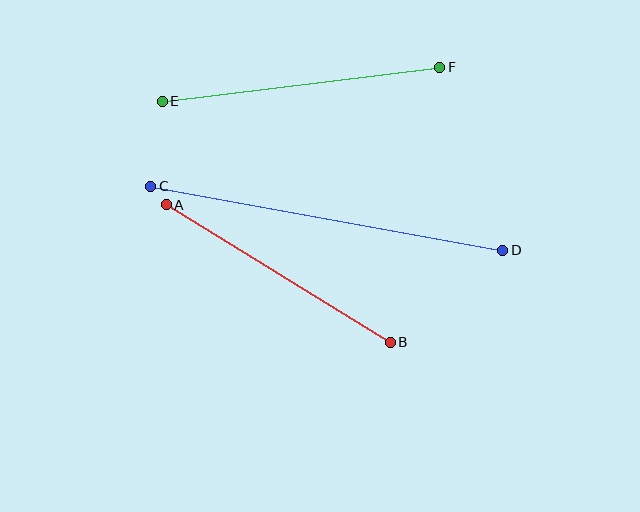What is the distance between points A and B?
The distance is approximately 263 pixels.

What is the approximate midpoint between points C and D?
The midpoint is at approximately (327, 218) pixels.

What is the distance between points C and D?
The distance is approximately 358 pixels.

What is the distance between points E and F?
The distance is approximately 279 pixels.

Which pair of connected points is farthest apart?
Points C and D are farthest apart.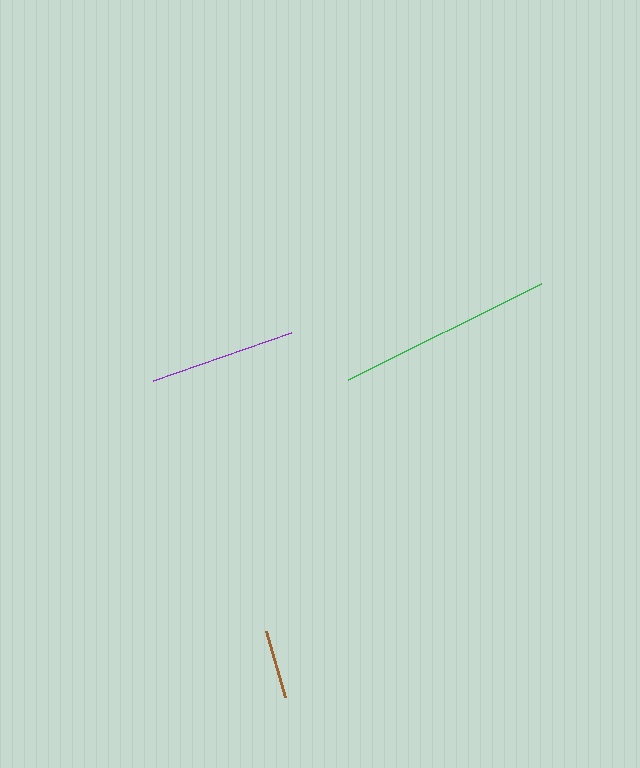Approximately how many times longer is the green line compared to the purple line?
The green line is approximately 1.5 times the length of the purple line.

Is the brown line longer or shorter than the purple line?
The purple line is longer than the brown line.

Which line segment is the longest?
The green line is the longest at approximately 216 pixels.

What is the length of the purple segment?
The purple segment is approximately 147 pixels long.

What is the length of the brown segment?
The brown segment is approximately 69 pixels long.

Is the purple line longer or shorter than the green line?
The green line is longer than the purple line.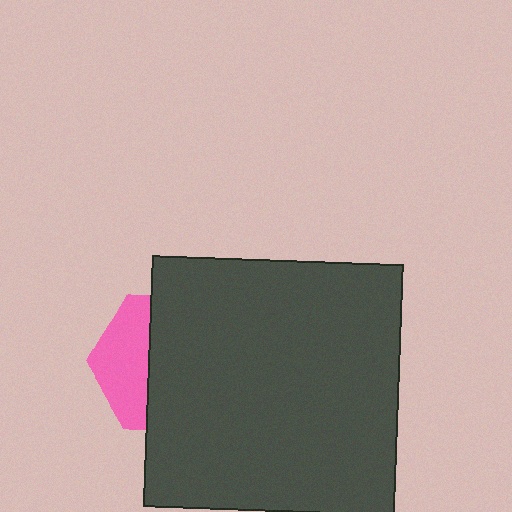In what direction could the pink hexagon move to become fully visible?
The pink hexagon could move left. That would shift it out from behind the dark gray square entirely.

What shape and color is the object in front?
The object in front is a dark gray square.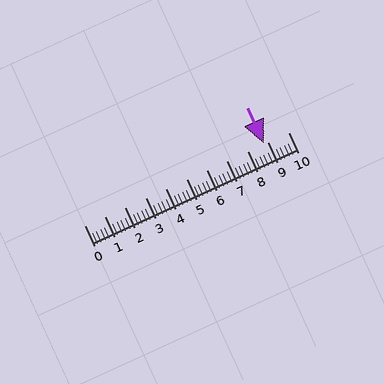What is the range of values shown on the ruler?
The ruler shows values from 0 to 10.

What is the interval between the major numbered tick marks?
The major tick marks are spaced 1 units apart.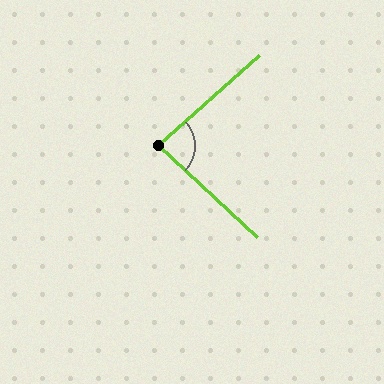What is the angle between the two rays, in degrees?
Approximately 85 degrees.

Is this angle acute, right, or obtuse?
It is acute.